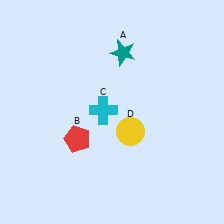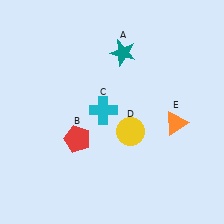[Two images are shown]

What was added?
An orange triangle (E) was added in Image 2.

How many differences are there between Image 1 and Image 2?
There is 1 difference between the two images.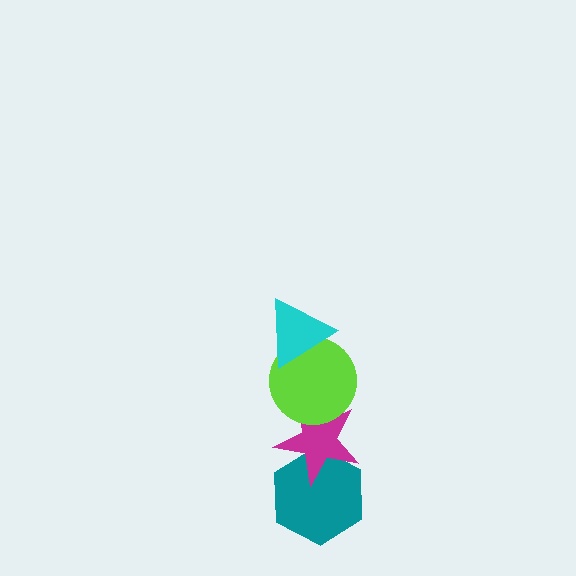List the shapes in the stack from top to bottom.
From top to bottom: the cyan triangle, the lime circle, the magenta star, the teal hexagon.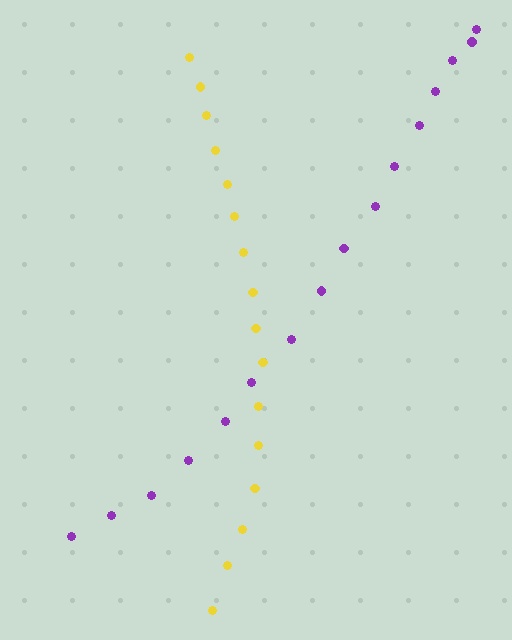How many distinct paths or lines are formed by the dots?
There are 2 distinct paths.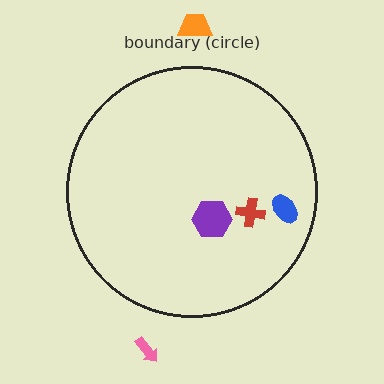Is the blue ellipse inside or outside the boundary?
Inside.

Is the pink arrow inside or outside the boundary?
Outside.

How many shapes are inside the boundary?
3 inside, 2 outside.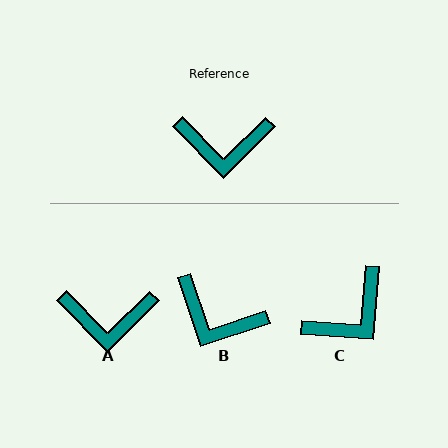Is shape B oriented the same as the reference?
No, it is off by about 26 degrees.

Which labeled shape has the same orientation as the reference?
A.